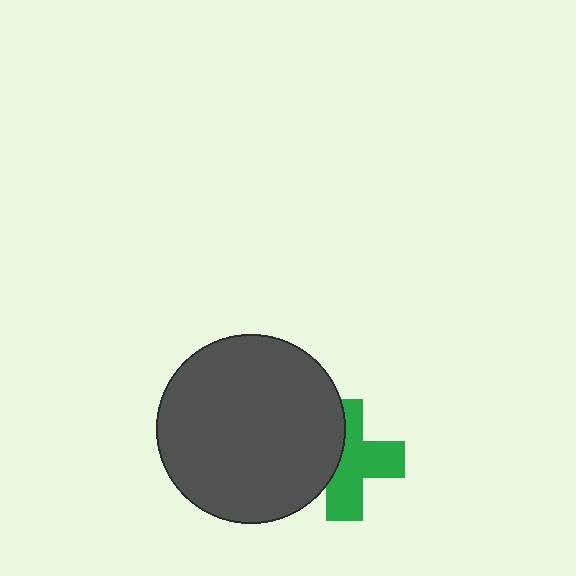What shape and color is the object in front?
The object in front is a dark gray circle.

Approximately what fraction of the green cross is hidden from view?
Roughly 38% of the green cross is hidden behind the dark gray circle.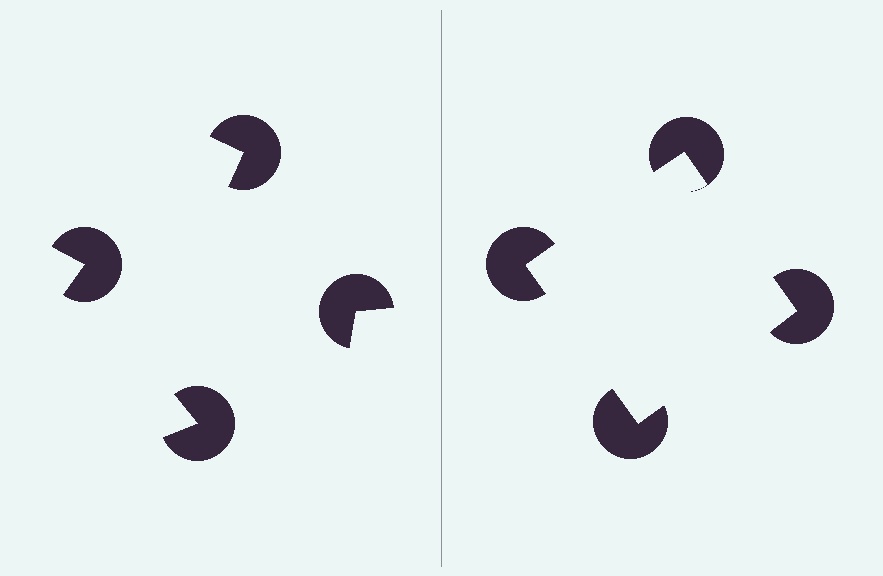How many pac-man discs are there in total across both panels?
8 — 4 on each side.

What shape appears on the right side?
An illusory square.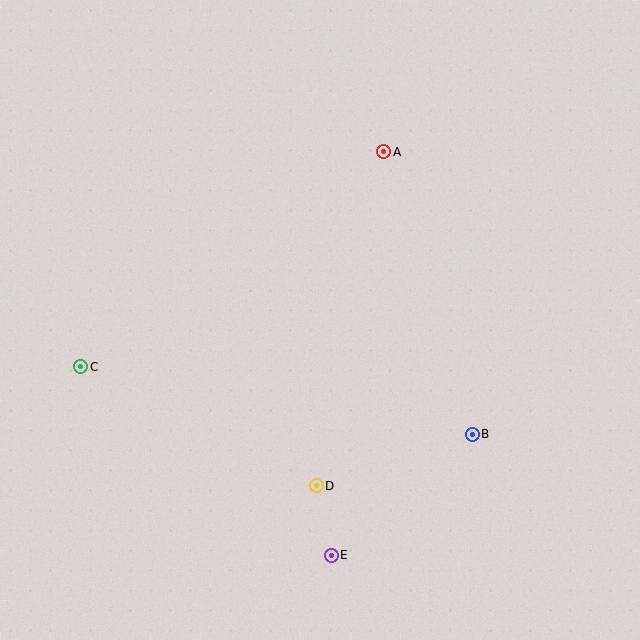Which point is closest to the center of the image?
Point D at (316, 486) is closest to the center.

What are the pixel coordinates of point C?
Point C is at (81, 367).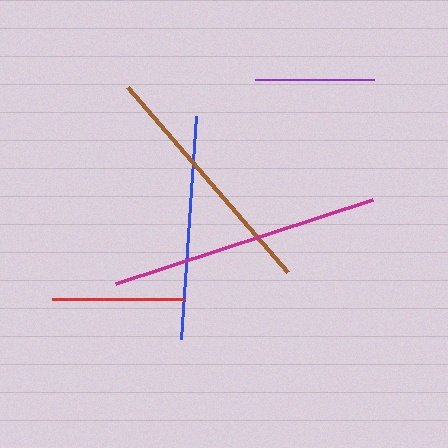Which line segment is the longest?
The magenta line is the longest at approximately 270 pixels.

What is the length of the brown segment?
The brown segment is approximately 244 pixels long.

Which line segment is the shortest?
The purple line is the shortest at approximately 120 pixels.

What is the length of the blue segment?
The blue segment is approximately 224 pixels long.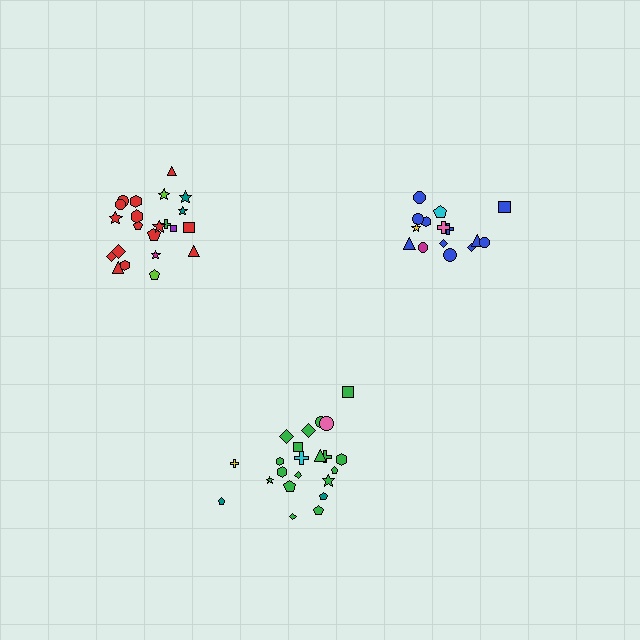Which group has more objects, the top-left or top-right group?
The top-left group.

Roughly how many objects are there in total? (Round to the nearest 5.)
Roughly 60 objects in total.